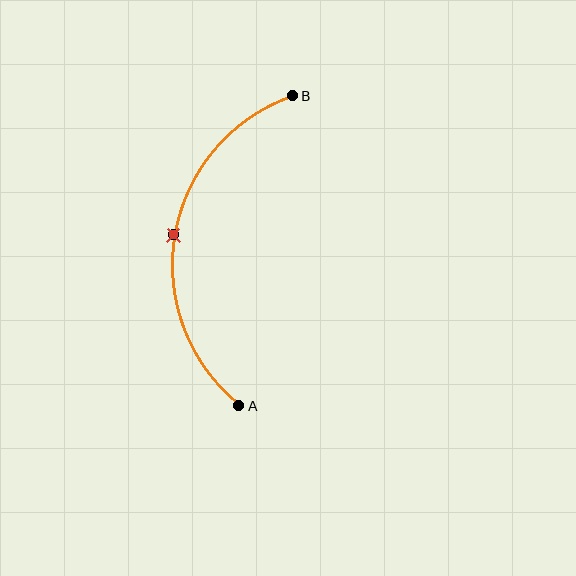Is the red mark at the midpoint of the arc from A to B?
Yes. The red mark lies on the arc at equal arc-length from both A and B — it is the arc midpoint.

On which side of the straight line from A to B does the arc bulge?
The arc bulges to the left of the straight line connecting A and B.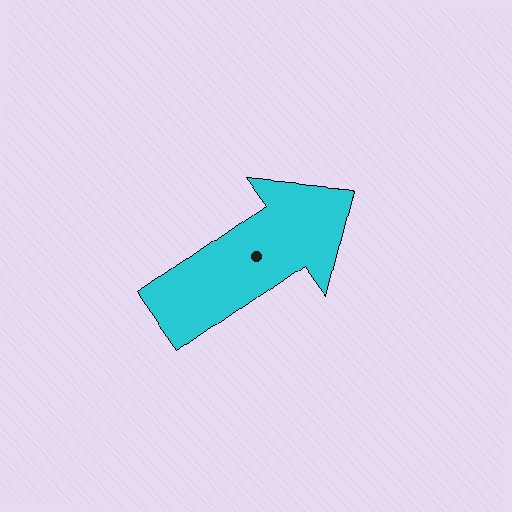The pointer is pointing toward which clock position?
Roughly 2 o'clock.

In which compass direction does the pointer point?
Northeast.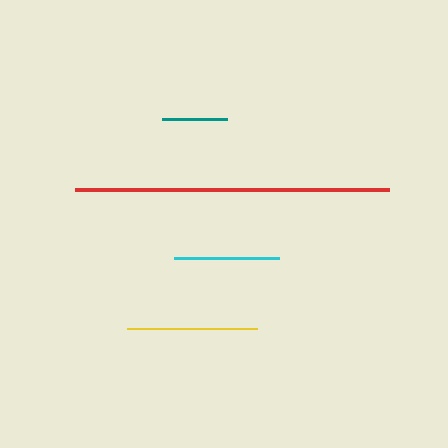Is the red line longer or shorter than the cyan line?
The red line is longer than the cyan line.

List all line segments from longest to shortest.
From longest to shortest: red, yellow, cyan, teal.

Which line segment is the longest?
The red line is the longest at approximately 314 pixels.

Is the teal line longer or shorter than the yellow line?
The yellow line is longer than the teal line.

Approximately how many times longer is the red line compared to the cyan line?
The red line is approximately 3.0 times the length of the cyan line.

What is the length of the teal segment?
The teal segment is approximately 65 pixels long.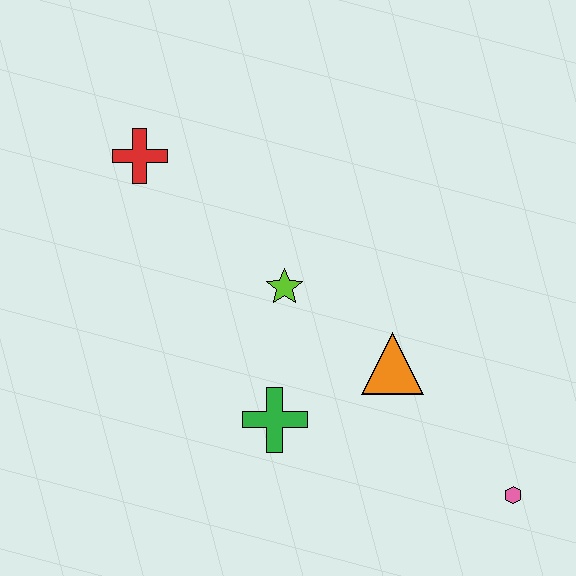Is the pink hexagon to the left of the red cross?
No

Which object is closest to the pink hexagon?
The orange triangle is closest to the pink hexagon.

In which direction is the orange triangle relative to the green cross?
The orange triangle is to the right of the green cross.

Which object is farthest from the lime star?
The pink hexagon is farthest from the lime star.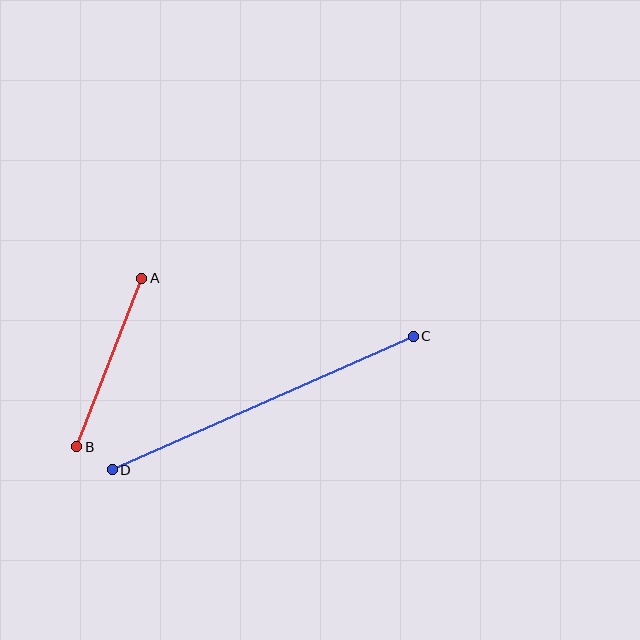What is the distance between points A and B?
The distance is approximately 180 pixels.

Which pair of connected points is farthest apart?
Points C and D are farthest apart.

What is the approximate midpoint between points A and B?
The midpoint is at approximately (109, 362) pixels.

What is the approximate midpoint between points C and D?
The midpoint is at approximately (263, 403) pixels.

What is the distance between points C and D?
The distance is approximately 329 pixels.